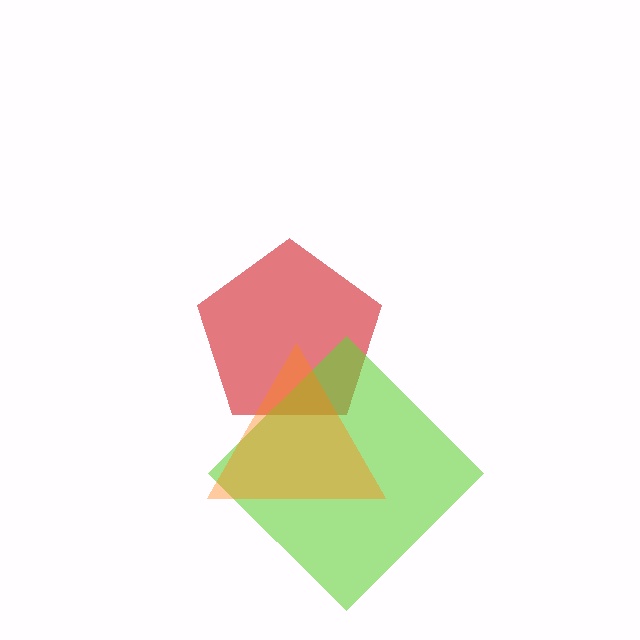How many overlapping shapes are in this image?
There are 3 overlapping shapes in the image.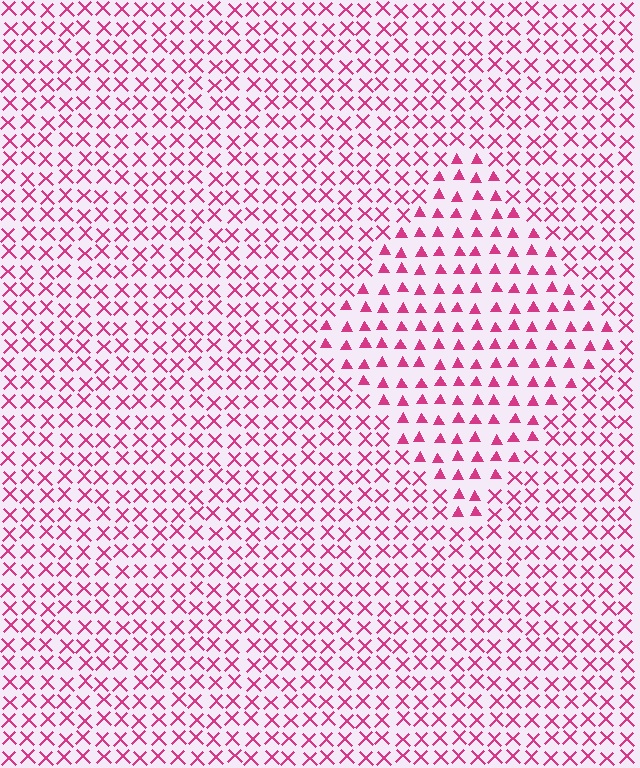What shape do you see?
I see a diamond.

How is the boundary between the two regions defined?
The boundary is defined by a change in element shape: triangles inside vs. X marks outside. All elements share the same color and spacing.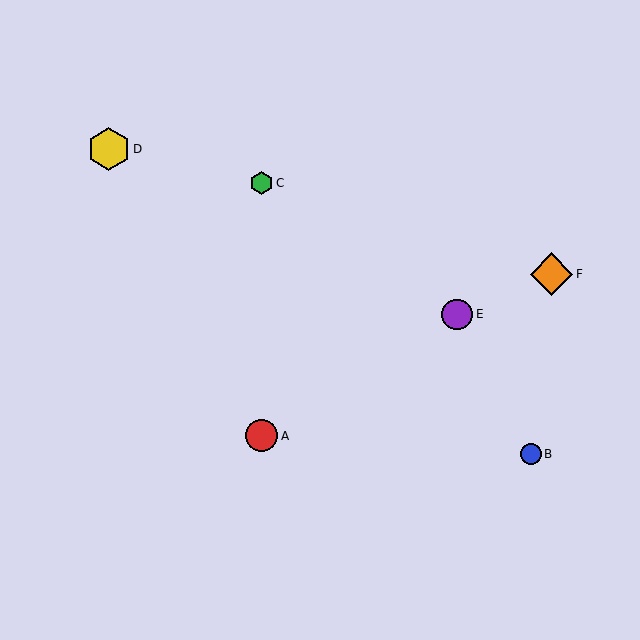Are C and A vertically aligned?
Yes, both are at x≈262.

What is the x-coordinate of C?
Object C is at x≈262.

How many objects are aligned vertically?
2 objects (A, C) are aligned vertically.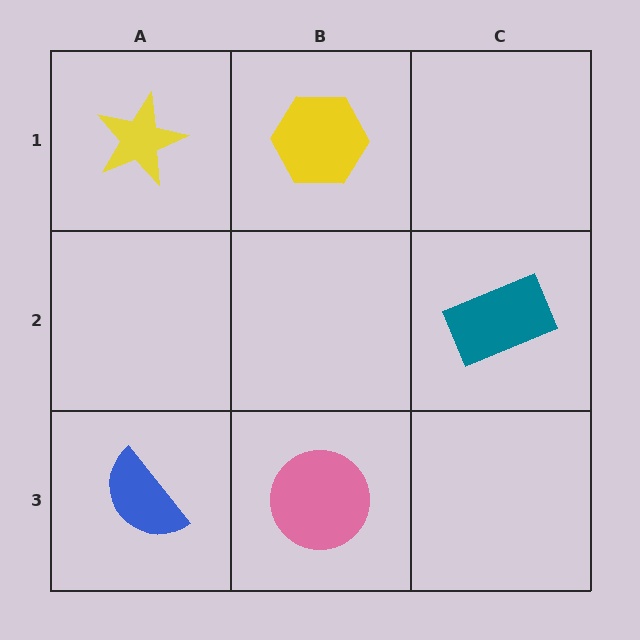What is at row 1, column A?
A yellow star.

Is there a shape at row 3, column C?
No, that cell is empty.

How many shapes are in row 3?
2 shapes.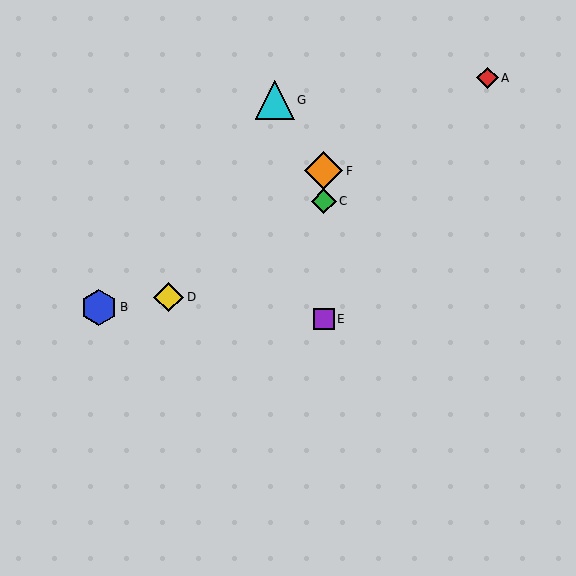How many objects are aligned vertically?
3 objects (C, E, F) are aligned vertically.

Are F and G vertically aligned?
No, F is at x≈324 and G is at x≈275.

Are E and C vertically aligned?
Yes, both are at x≈324.